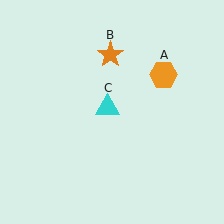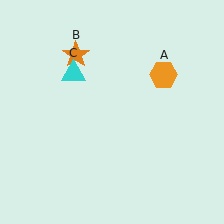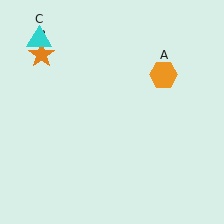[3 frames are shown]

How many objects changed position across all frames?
2 objects changed position: orange star (object B), cyan triangle (object C).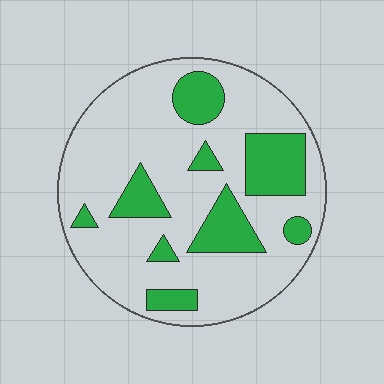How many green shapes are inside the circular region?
9.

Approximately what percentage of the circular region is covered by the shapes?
Approximately 25%.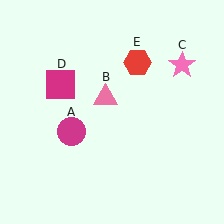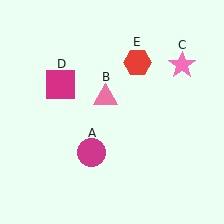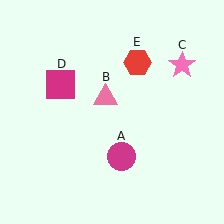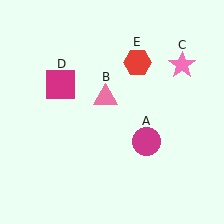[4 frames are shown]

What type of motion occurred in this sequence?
The magenta circle (object A) rotated counterclockwise around the center of the scene.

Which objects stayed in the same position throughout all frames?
Pink triangle (object B) and pink star (object C) and magenta square (object D) and red hexagon (object E) remained stationary.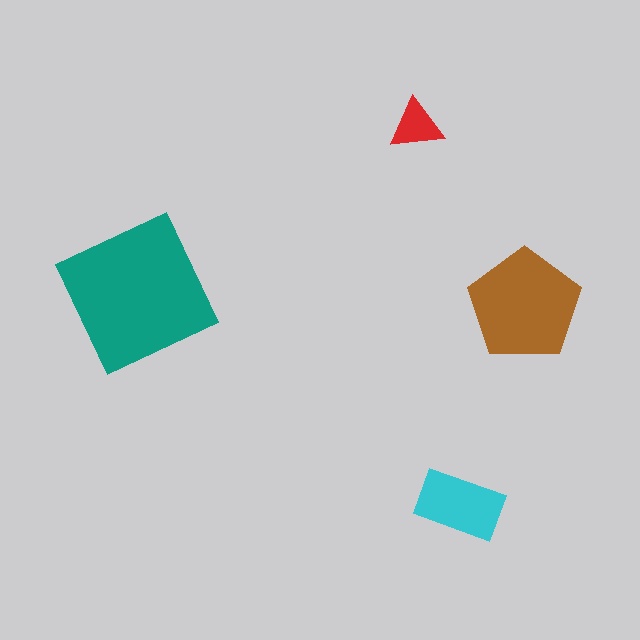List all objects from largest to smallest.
The teal square, the brown pentagon, the cyan rectangle, the red triangle.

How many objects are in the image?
There are 4 objects in the image.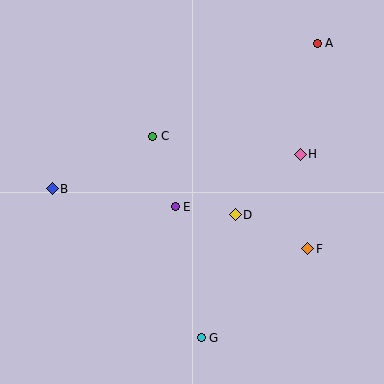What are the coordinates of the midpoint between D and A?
The midpoint between D and A is at (276, 129).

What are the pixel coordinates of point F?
Point F is at (308, 249).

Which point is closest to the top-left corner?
Point B is closest to the top-left corner.